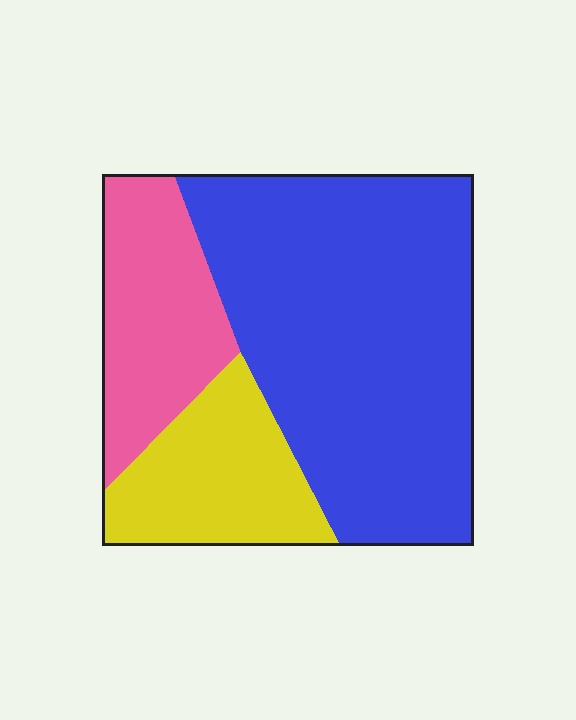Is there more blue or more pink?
Blue.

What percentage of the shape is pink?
Pink covers 21% of the shape.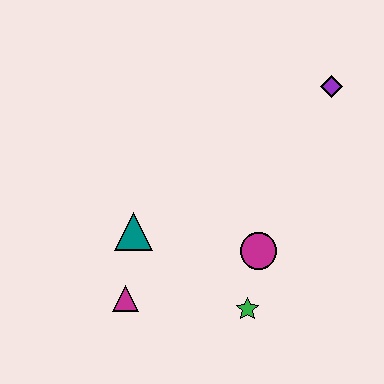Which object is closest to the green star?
The magenta circle is closest to the green star.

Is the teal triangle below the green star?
No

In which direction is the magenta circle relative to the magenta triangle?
The magenta circle is to the right of the magenta triangle.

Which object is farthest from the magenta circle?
The purple diamond is farthest from the magenta circle.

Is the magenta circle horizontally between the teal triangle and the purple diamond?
Yes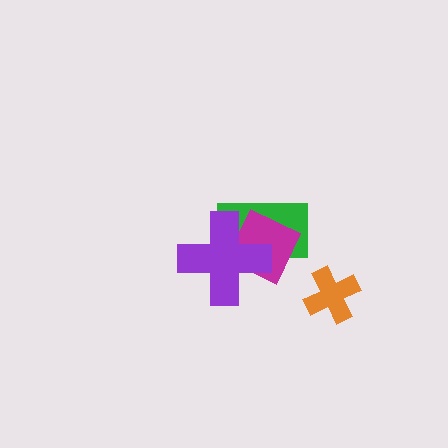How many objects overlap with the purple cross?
2 objects overlap with the purple cross.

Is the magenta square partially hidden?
Yes, it is partially covered by another shape.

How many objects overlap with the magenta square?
2 objects overlap with the magenta square.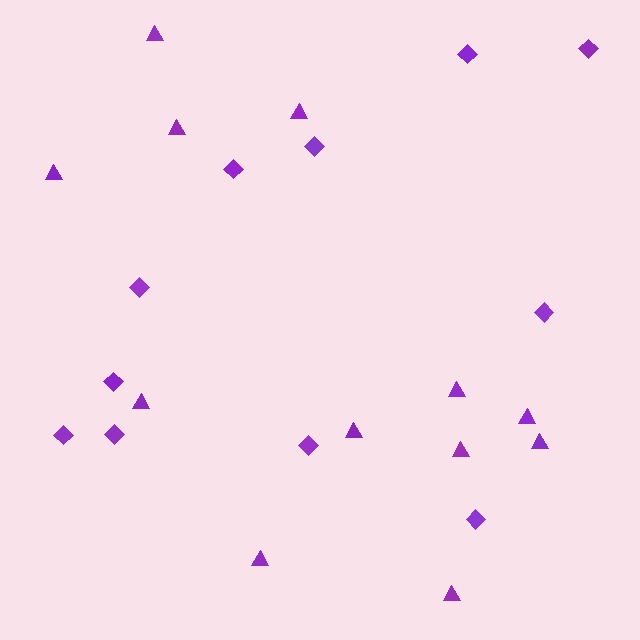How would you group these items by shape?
There are 2 groups: one group of triangles (12) and one group of diamonds (11).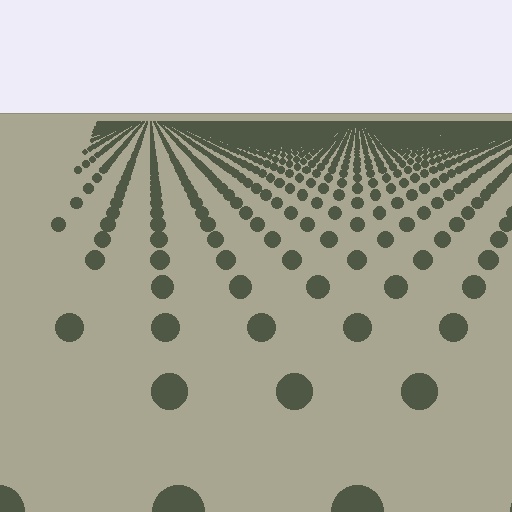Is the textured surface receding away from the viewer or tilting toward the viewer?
The surface is receding away from the viewer. Texture elements get smaller and denser toward the top.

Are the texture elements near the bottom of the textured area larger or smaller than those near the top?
Larger. Near the bottom, elements are closer to the viewer and appear at a bigger on-screen size.